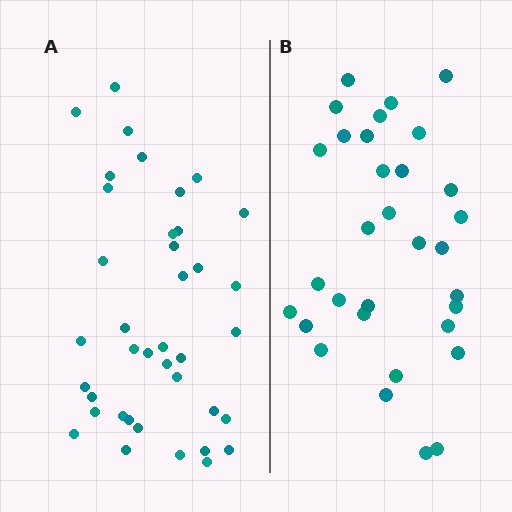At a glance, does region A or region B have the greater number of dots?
Region A (the left region) has more dots.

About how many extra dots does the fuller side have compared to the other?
Region A has roughly 8 or so more dots than region B.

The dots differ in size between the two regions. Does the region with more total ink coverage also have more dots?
No. Region B has more total ink coverage because its dots are larger, but region A actually contains more individual dots. Total area can be misleading — the number of items is what matters here.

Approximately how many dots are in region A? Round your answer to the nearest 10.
About 40 dots. (The exact count is 39, which rounds to 40.)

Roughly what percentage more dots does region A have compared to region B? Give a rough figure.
About 20% more.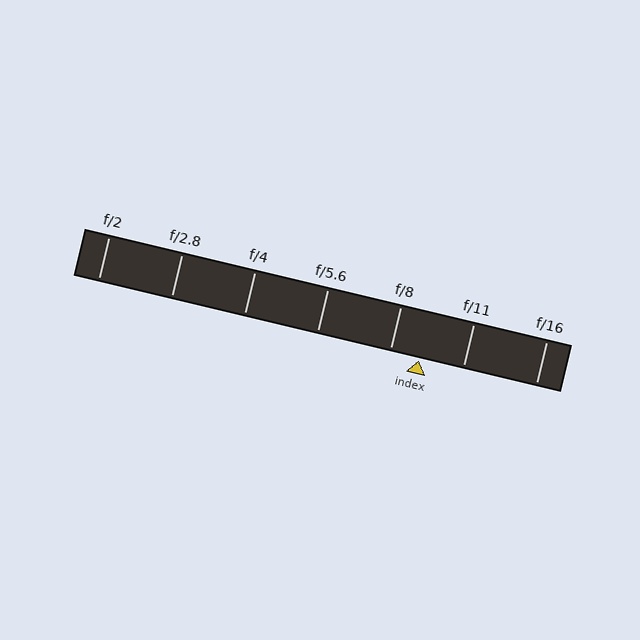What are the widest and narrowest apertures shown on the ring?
The widest aperture shown is f/2 and the narrowest is f/16.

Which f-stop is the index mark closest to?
The index mark is closest to f/8.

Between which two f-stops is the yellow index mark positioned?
The index mark is between f/8 and f/11.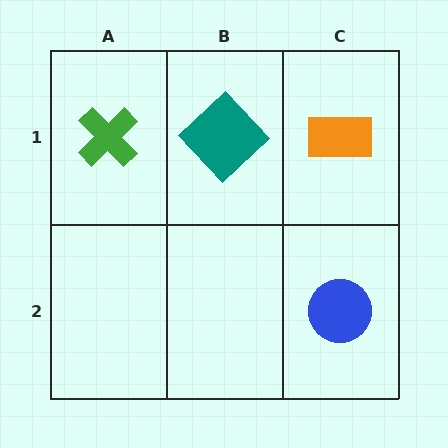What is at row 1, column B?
A teal diamond.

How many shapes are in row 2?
1 shape.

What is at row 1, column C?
An orange rectangle.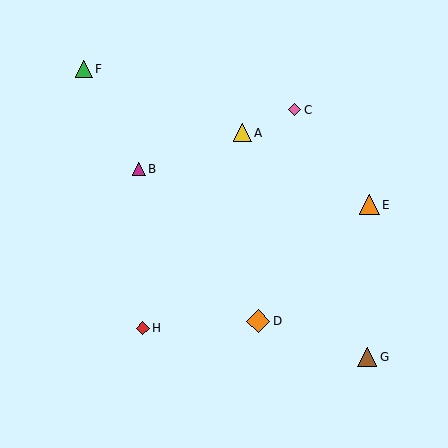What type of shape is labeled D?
Shape D is an orange diamond.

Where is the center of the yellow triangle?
The center of the yellow triangle is at (242, 133).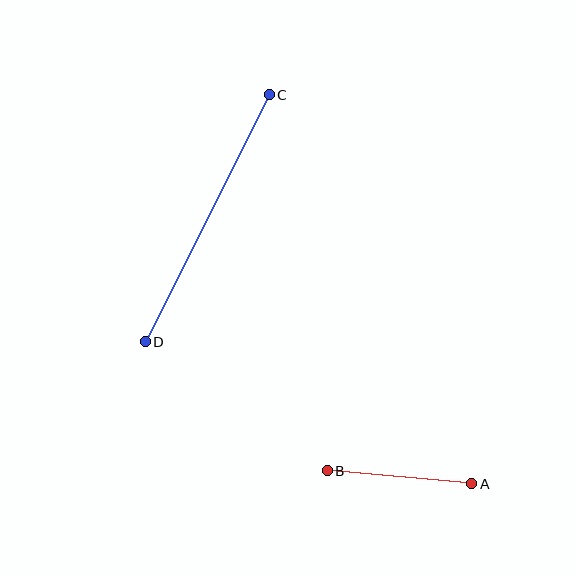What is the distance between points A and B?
The distance is approximately 145 pixels.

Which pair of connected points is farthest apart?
Points C and D are farthest apart.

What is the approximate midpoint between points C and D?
The midpoint is at approximately (207, 218) pixels.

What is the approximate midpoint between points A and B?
The midpoint is at approximately (399, 477) pixels.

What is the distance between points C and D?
The distance is approximately 276 pixels.